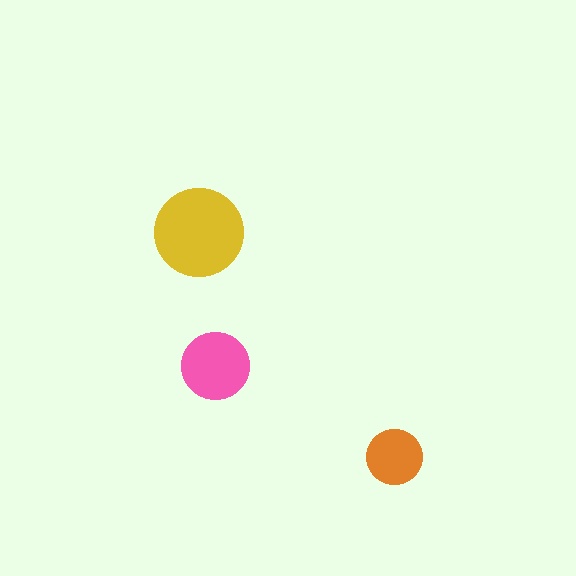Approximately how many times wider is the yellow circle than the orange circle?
About 1.5 times wider.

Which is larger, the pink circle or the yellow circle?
The yellow one.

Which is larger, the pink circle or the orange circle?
The pink one.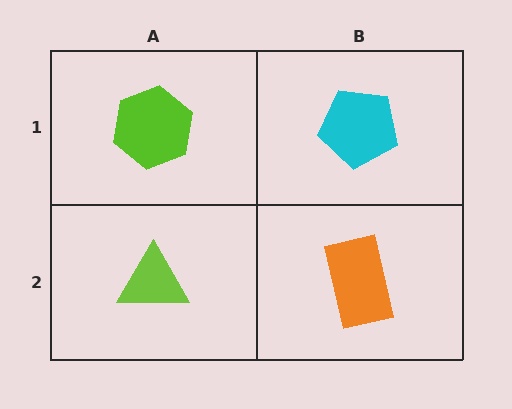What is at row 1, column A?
A lime hexagon.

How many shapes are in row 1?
2 shapes.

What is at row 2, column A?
A lime triangle.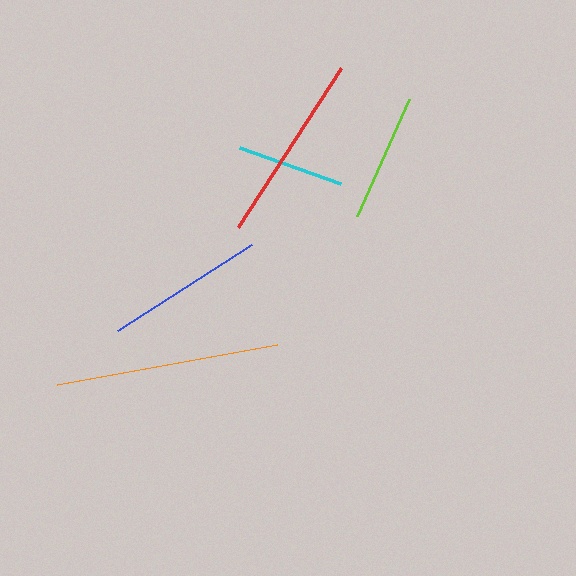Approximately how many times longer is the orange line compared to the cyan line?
The orange line is approximately 2.1 times the length of the cyan line.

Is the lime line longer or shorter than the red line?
The red line is longer than the lime line.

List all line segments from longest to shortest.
From longest to shortest: orange, red, blue, lime, cyan.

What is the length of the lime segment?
The lime segment is approximately 127 pixels long.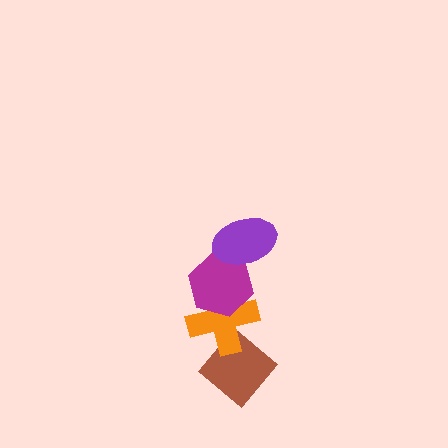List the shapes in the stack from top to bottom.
From top to bottom: the purple ellipse, the magenta hexagon, the orange cross, the brown diamond.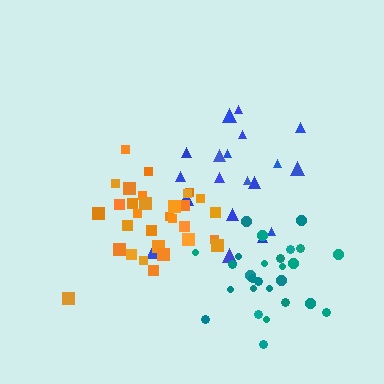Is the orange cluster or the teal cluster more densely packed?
Orange.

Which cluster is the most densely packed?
Orange.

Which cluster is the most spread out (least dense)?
Blue.